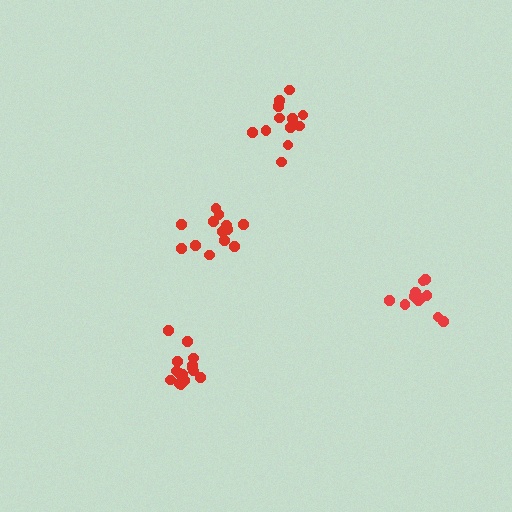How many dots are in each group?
Group 1: 11 dots, Group 2: 12 dots, Group 3: 13 dots, Group 4: 16 dots (52 total).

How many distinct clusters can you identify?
There are 4 distinct clusters.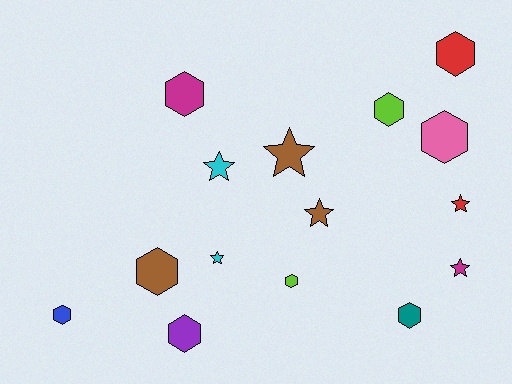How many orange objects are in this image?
There are no orange objects.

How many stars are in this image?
There are 6 stars.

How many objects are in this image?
There are 15 objects.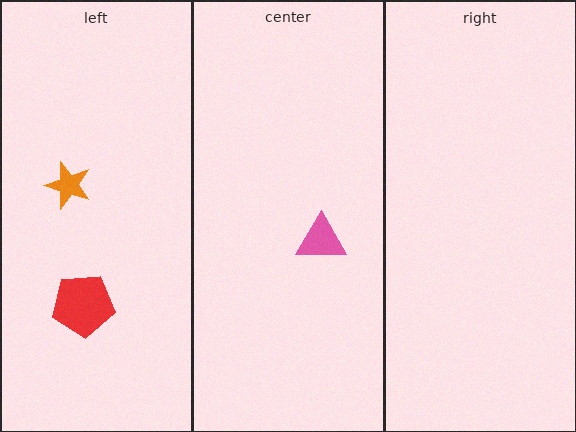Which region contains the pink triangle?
The center region.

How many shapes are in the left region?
2.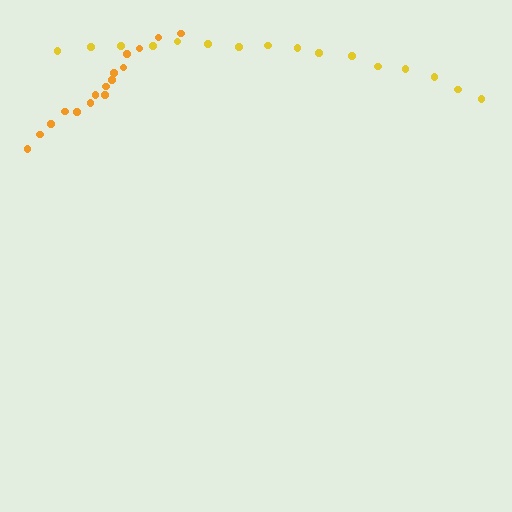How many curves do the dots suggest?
There are 2 distinct paths.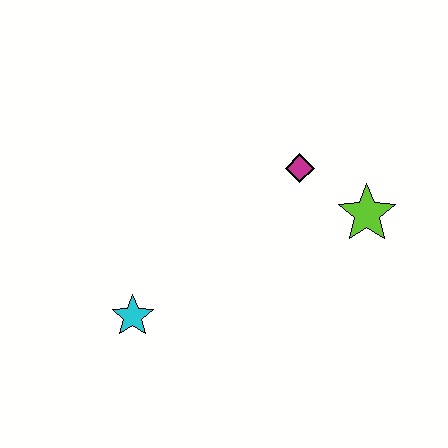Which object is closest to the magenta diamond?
The lime star is closest to the magenta diamond.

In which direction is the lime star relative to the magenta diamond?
The lime star is to the right of the magenta diamond.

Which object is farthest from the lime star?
The cyan star is farthest from the lime star.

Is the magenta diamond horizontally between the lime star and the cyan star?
Yes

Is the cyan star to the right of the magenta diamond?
No